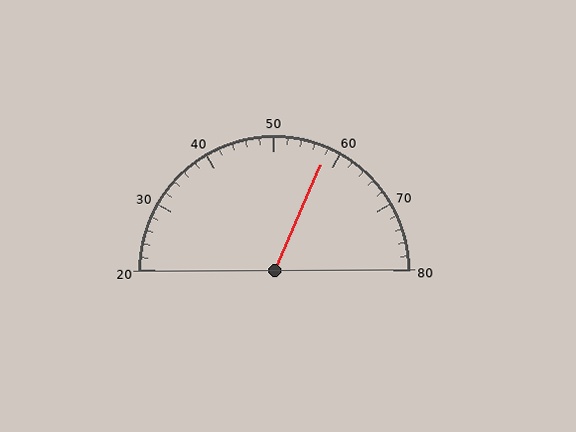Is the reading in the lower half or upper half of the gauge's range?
The reading is in the upper half of the range (20 to 80).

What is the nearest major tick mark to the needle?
The nearest major tick mark is 60.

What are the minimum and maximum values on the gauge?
The gauge ranges from 20 to 80.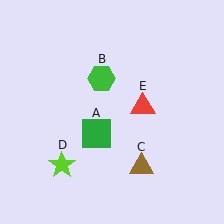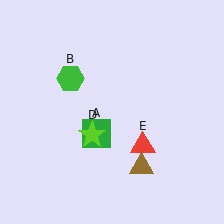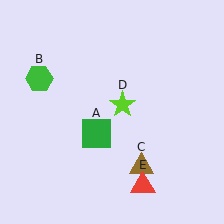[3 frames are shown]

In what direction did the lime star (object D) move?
The lime star (object D) moved up and to the right.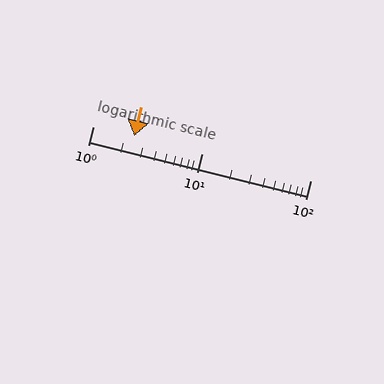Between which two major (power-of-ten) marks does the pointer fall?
The pointer is between 1 and 10.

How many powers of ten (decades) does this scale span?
The scale spans 2 decades, from 1 to 100.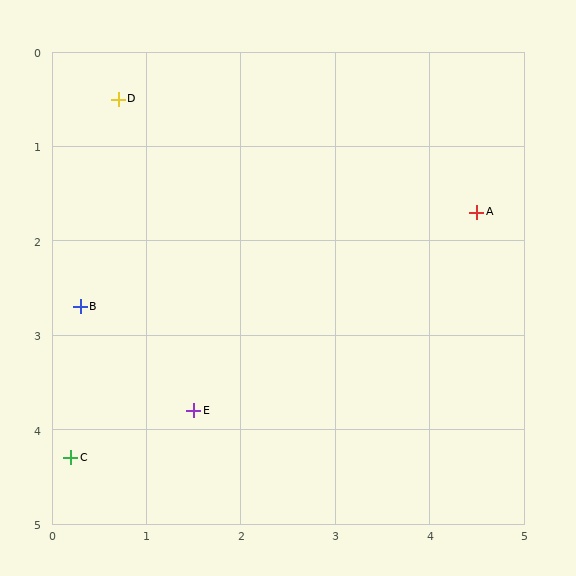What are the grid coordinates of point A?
Point A is at approximately (4.5, 1.7).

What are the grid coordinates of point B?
Point B is at approximately (0.3, 2.7).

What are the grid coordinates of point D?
Point D is at approximately (0.7, 0.5).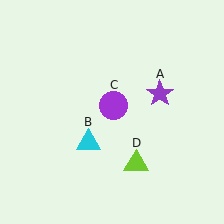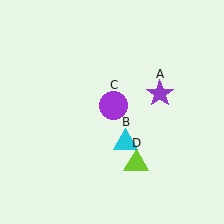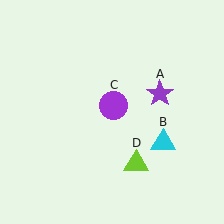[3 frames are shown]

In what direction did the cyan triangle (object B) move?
The cyan triangle (object B) moved right.